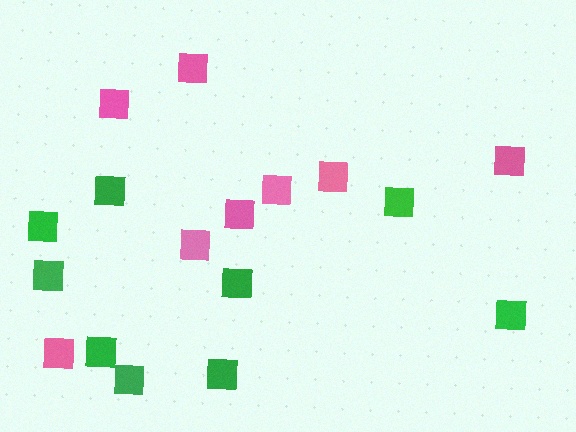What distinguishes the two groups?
There are 2 groups: one group of pink squares (8) and one group of green squares (9).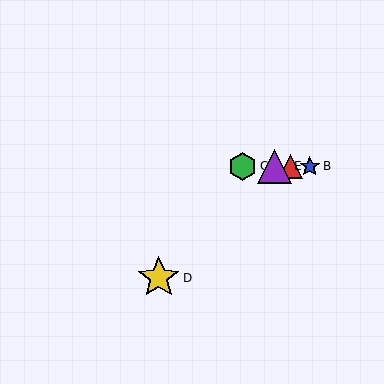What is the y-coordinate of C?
Object C is at y≈166.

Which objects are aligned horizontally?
Objects A, B, C, E are aligned horizontally.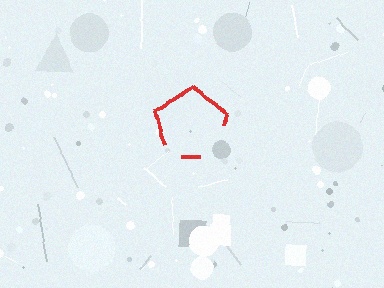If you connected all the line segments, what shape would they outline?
They would outline a pentagon.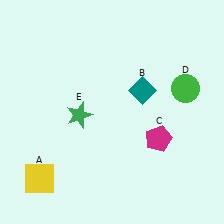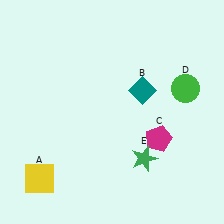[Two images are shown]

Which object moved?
The green star (E) moved right.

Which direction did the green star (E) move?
The green star (E) moved right.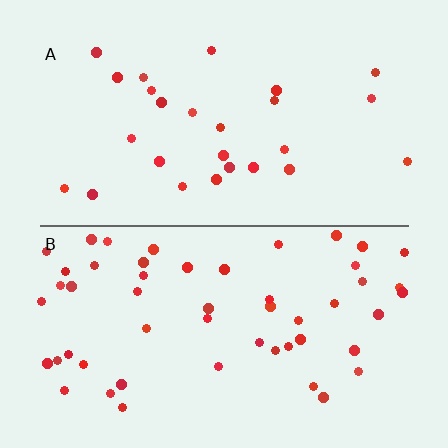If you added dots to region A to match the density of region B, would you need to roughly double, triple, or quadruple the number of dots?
Approximately double.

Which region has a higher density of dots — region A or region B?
B (the bottom).